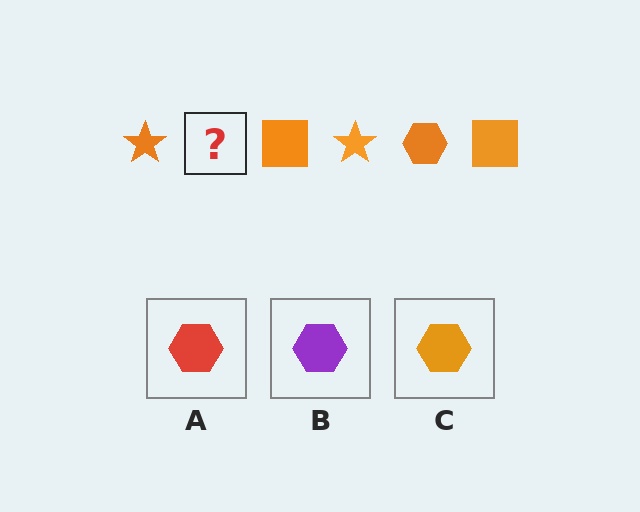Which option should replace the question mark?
Option C.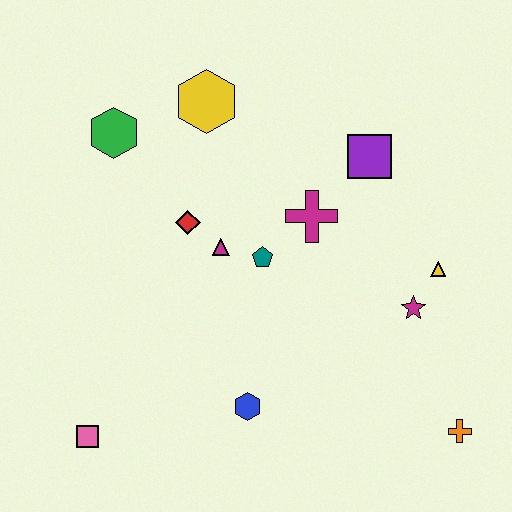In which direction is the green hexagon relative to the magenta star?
The green hexagon is to the left of the magenta star.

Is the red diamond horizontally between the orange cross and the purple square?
No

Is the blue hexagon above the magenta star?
No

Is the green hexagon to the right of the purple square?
No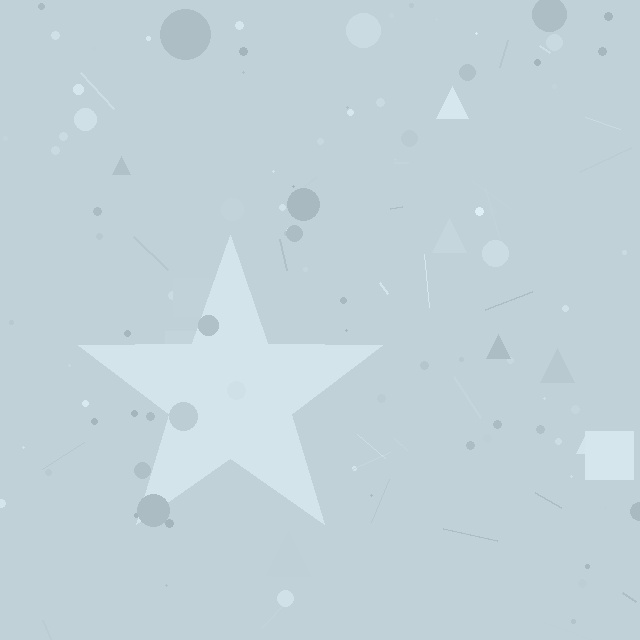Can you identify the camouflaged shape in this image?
The camouflaged shape is a star.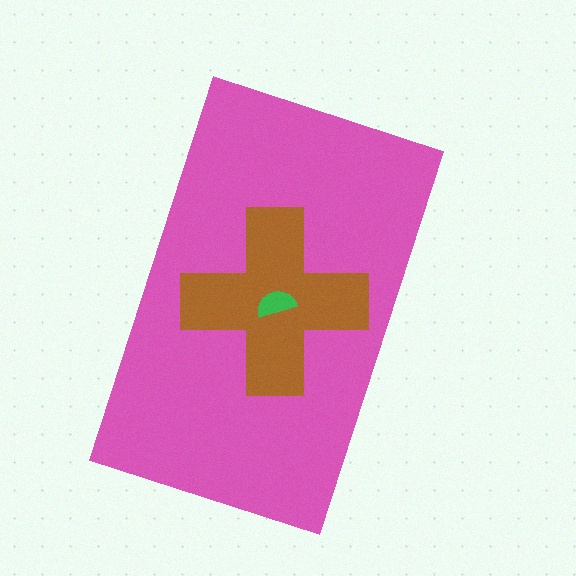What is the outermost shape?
The pink rectangle.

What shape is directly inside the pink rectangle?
The brown cross.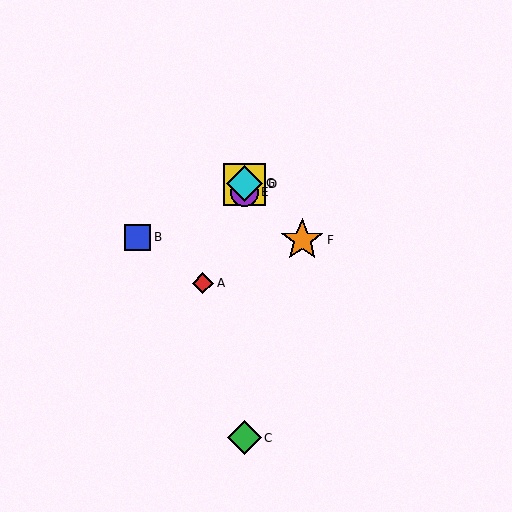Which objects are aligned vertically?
Objects C, D, E, G are aligned vertically.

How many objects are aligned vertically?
4 objects (C, D, E, G) are aligned vertically.